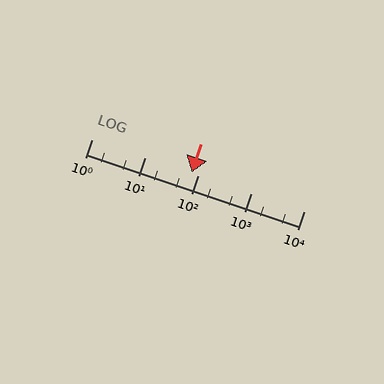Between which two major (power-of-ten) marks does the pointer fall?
The pointer is between 10 and 100.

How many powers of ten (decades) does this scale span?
The scale spans 4 decades, from 1 to 10000.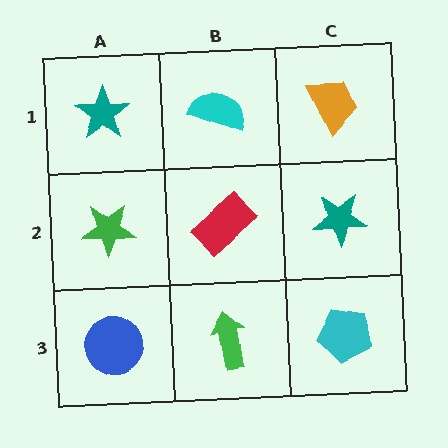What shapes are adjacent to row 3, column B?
A red rectangle (row 2, column B), a blue circle (row 3, column A), a cyan pentagon (row 3, column C).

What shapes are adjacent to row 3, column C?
A teal star (row 2, column C), a green arrow (row 3, column B).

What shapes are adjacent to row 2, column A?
A teal star (row 1, column A), a blue circle (row 3, column A), a red rectangle (row 2, column B).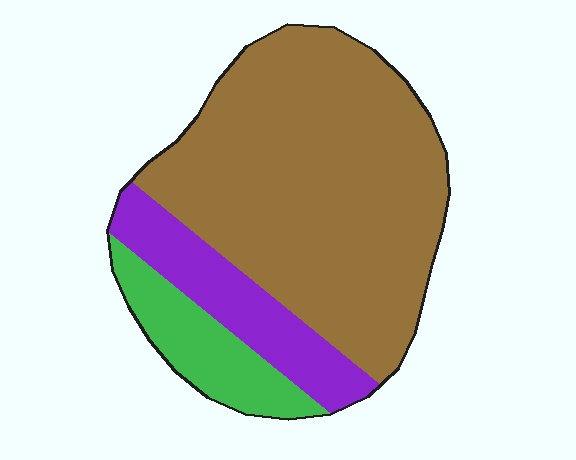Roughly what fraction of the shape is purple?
Purple covers about 15% of the shape.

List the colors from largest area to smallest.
From largest to smallest: brown, purple, green.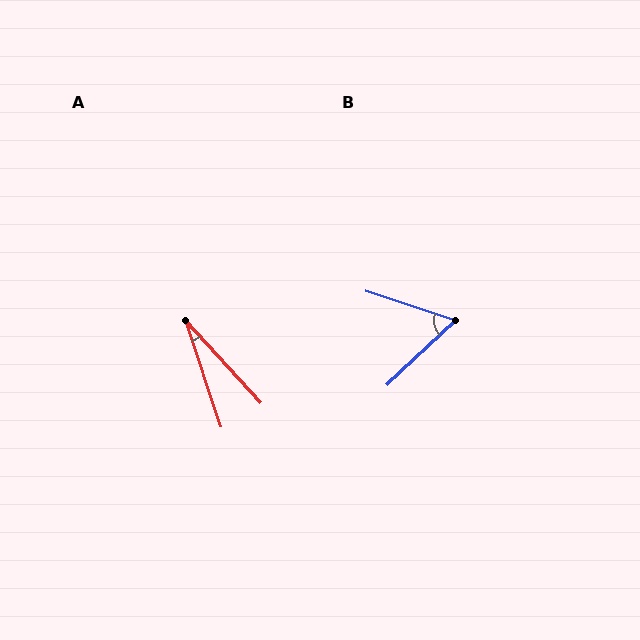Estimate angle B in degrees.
Approximately 62 degrees.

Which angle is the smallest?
A, at approximately 24 degrees.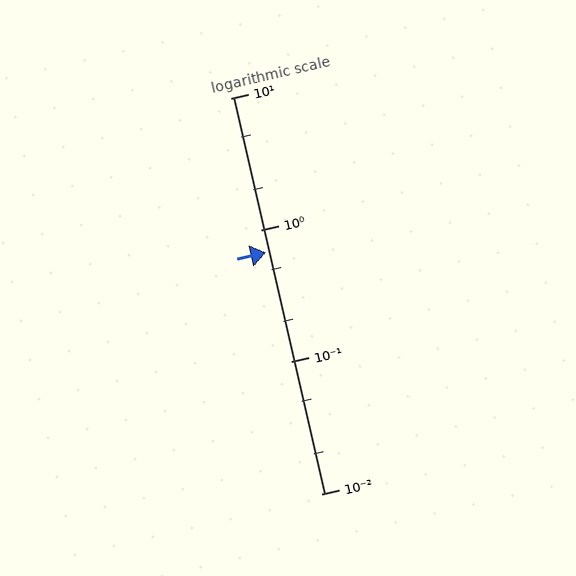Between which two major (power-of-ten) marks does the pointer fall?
The pointer is between 0.1 and 1.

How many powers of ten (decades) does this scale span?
The scale spans 3 decades, from 0.01 to 10.